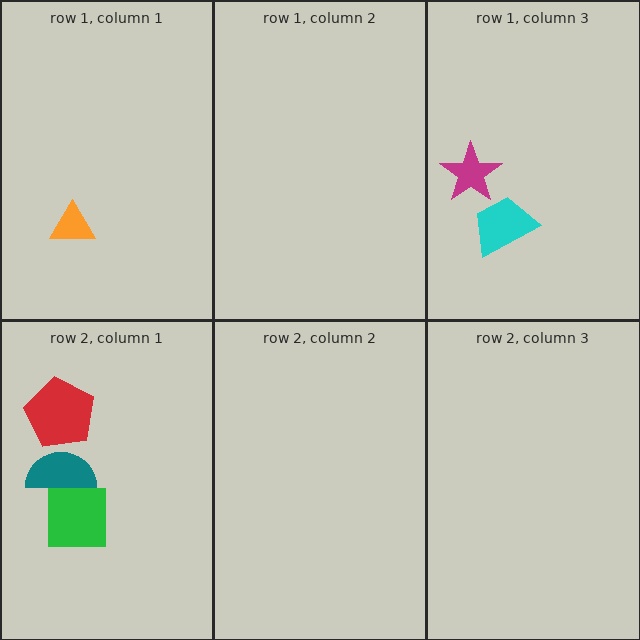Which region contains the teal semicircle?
The row 2, column 1 region.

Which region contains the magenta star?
The row 1, column 3 region.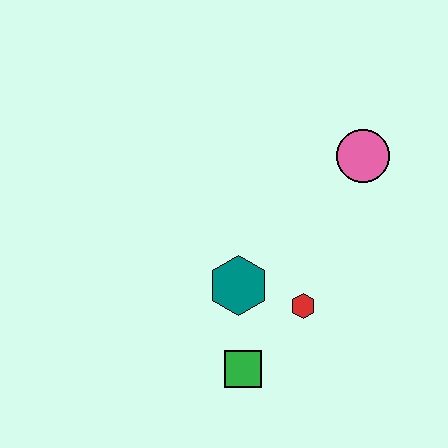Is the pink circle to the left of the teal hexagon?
No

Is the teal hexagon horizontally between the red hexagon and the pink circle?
No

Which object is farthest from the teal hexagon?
The pink circle is farthest from the teal hexagon.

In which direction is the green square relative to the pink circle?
The green square is below the pink circle.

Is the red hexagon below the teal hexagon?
Yes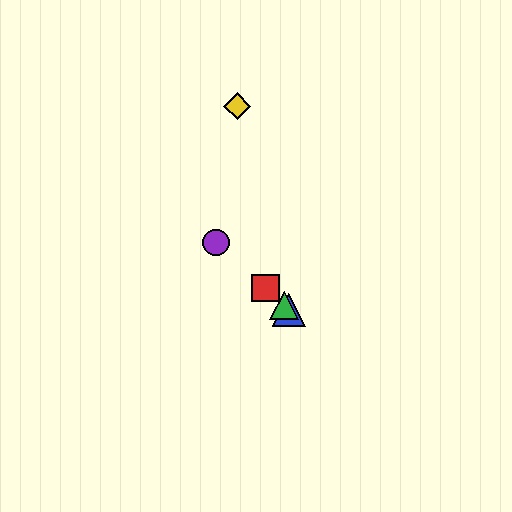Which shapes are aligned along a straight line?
The red square, the blue triangle, the green triangle, the purple circle are aligned along a straight line.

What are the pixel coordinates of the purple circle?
The purple circle is at (216, 243).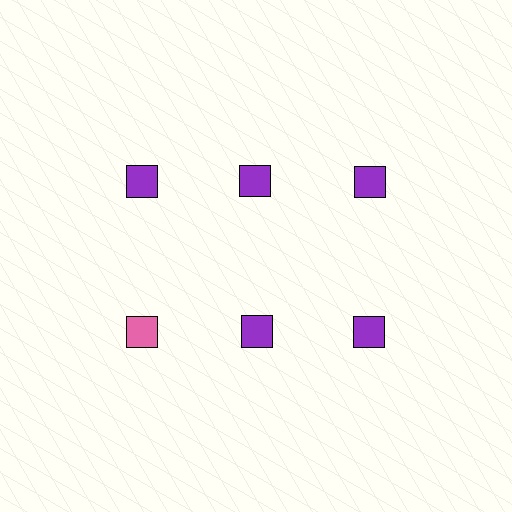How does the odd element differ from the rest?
It has a different color: pink instead of purple.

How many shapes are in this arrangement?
There are 6 shapes arranged in a grid pattern.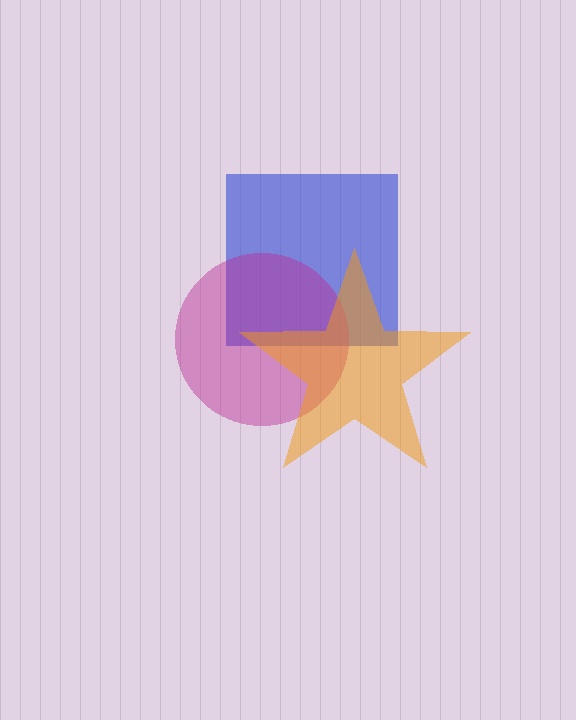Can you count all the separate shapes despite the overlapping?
Yes, there are 3 separate shapes.